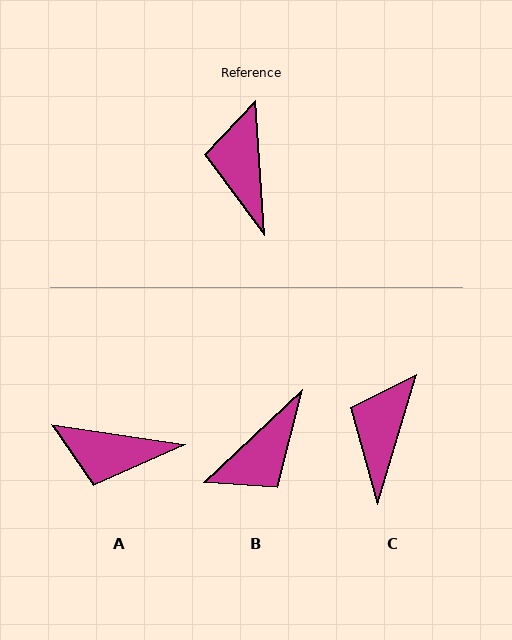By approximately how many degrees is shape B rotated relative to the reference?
Approximately 130 degrees counter-clockwise.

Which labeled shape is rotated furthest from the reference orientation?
B, about 130 degrees away.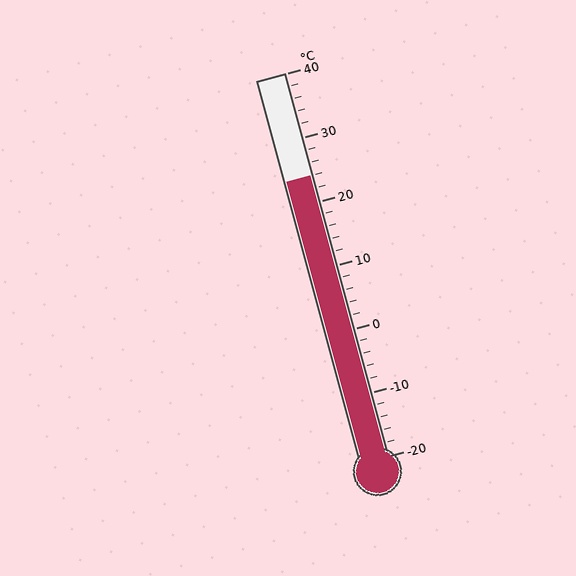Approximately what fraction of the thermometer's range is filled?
The thermometer is filled to approximately 75% of its range.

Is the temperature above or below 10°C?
The temperature is above 10°C.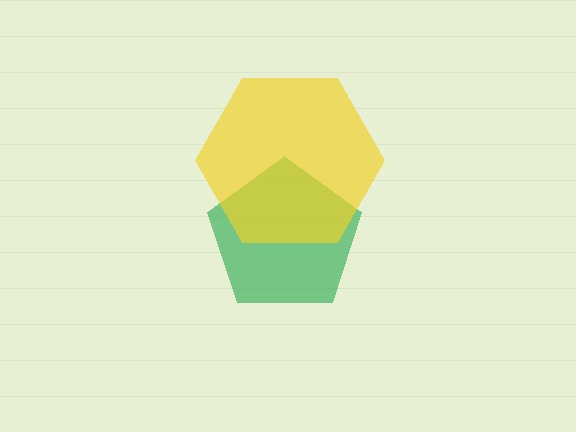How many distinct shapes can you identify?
There are 2 distinct shapes: a green pentagon, a yellow hexagon.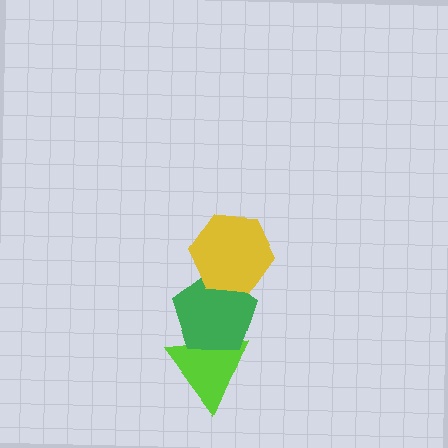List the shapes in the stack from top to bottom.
From top to bottom: the yellow hexagon, the green pentagon, the lime triangle.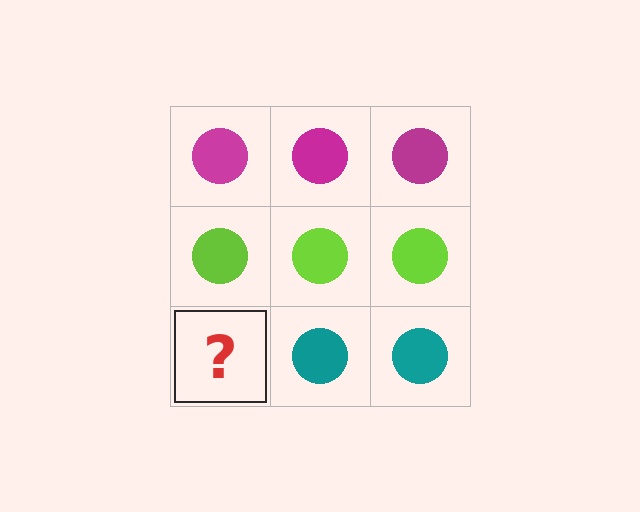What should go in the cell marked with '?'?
The missing cell should contain a teal circle.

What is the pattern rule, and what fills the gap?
The rule is that each row has a consistent color. The gap should be filled with a teal circle.